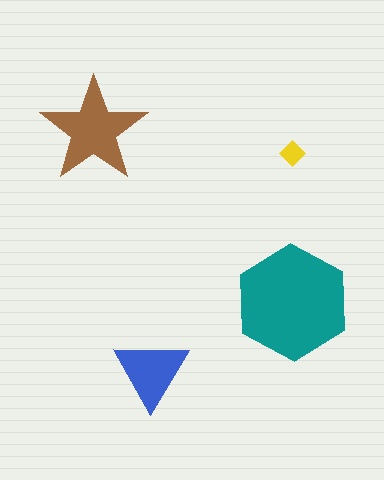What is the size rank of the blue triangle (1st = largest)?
3rd.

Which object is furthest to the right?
The yellow diamond is rightmost.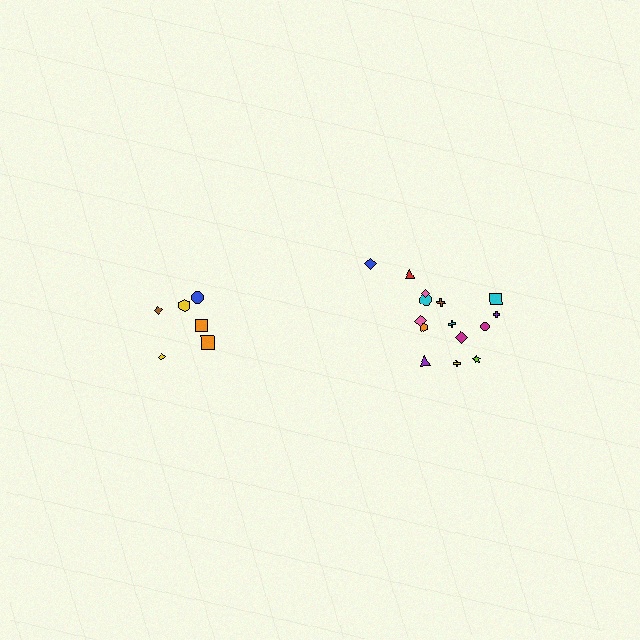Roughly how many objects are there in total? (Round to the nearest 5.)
Roughly 20 objects in total.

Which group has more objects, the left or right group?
The right group.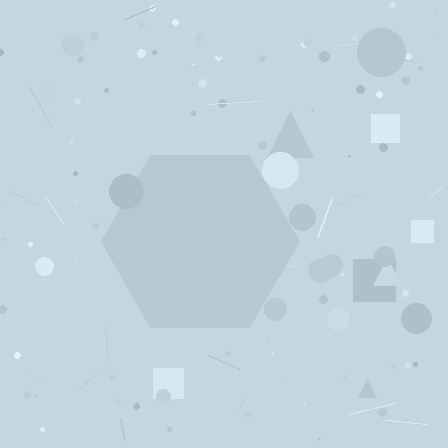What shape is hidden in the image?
A hexagon is hidden in the image.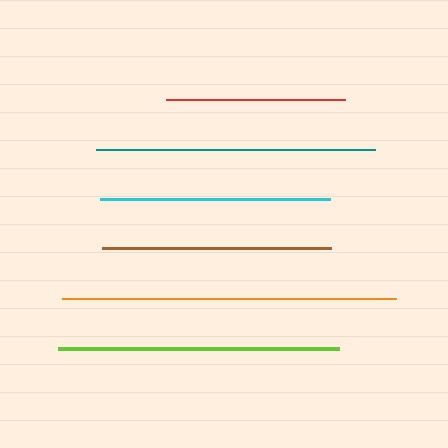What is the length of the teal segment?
The teal segment is approximately 279 pixels long.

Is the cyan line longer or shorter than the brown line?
The cyan line is longer than the brown line.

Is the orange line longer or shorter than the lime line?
The orange line is longer than the lime line.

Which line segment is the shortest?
The red line is the shortest at approximately 179 pixels.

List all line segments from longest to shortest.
From longest to shortest: orange, lime, teal, cyan, brown, red.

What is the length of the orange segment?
The orange segment is approximately 334 pixels long.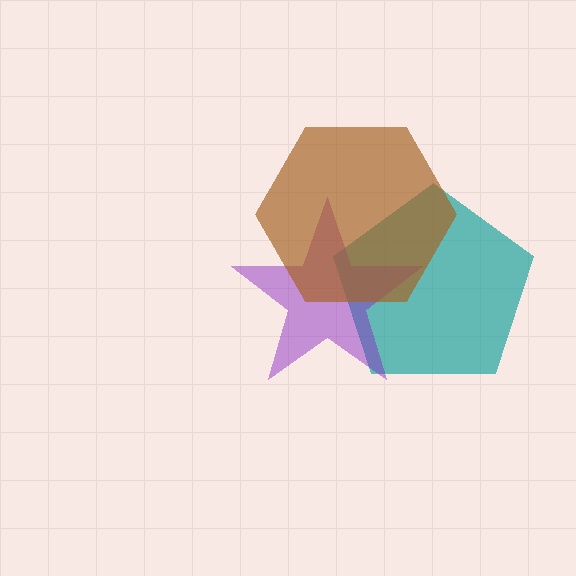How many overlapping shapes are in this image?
There are 3 overlapping shapes in the image.